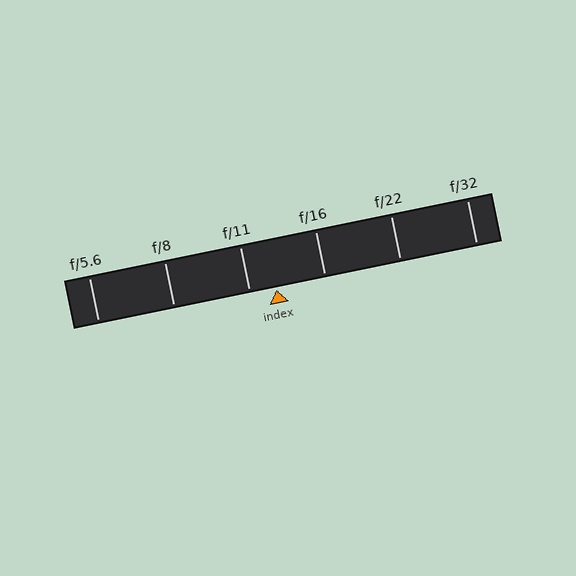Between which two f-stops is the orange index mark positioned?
The index mark is between f/11 and f/16.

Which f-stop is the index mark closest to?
The index mark is closest to f/11.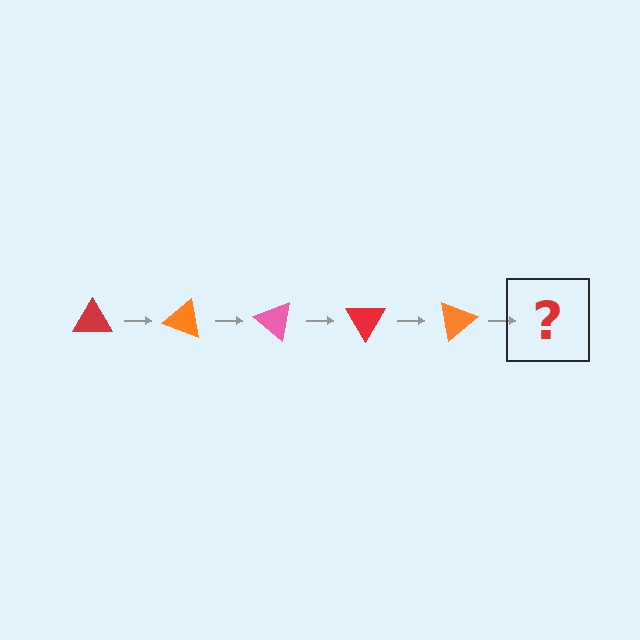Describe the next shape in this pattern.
It should be a pink triangle, rotated 100 degrees from the start.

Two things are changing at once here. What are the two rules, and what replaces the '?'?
The two rules are that it rotates 20 degrees each step and the color cycles through red, orange, and pink. The '?' should be a pink triangle, rotated 100 degrees from the start.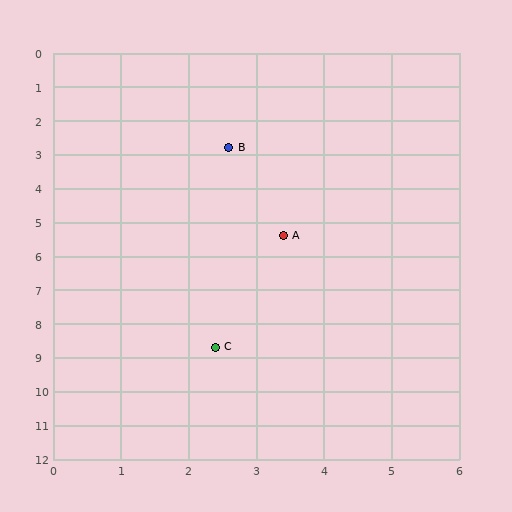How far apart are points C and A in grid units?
Points C and A are about 3.4 grid units apart.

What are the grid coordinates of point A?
Point A is at approximately (3.4, 5.4).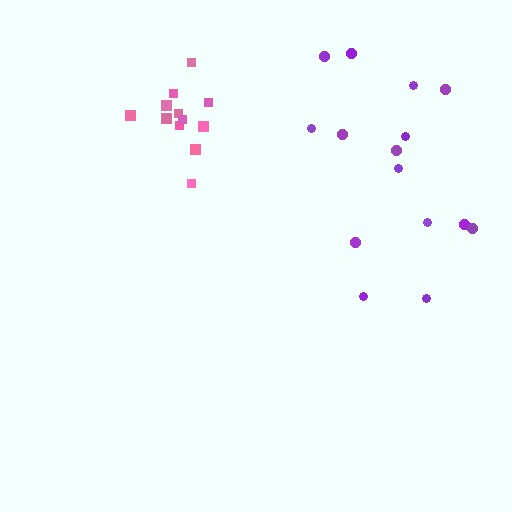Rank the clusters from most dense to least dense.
pink, purple.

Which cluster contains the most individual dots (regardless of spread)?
Purple (15).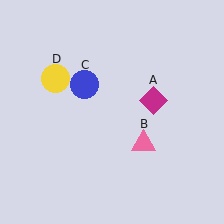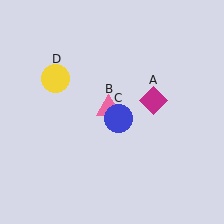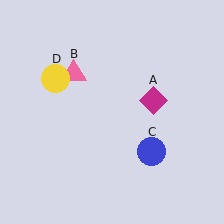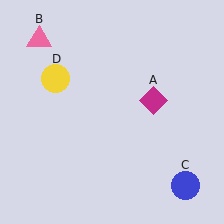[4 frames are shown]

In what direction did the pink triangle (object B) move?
The pink triangle (object B) moved up and to the left.